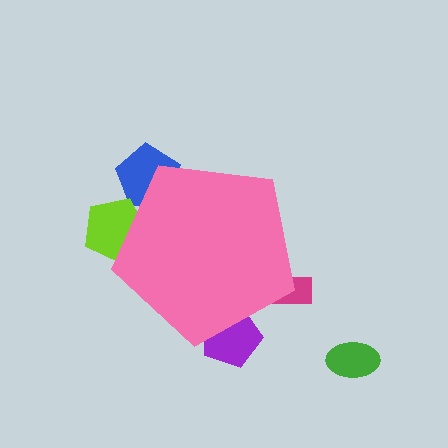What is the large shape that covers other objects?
A pink pentagon.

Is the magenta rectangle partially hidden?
Yes, the magenta rectangle is partially hidden behind the pink pentagon.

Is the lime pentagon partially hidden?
Yes, the lime pentagon is partially hidden behind the pink pentagon.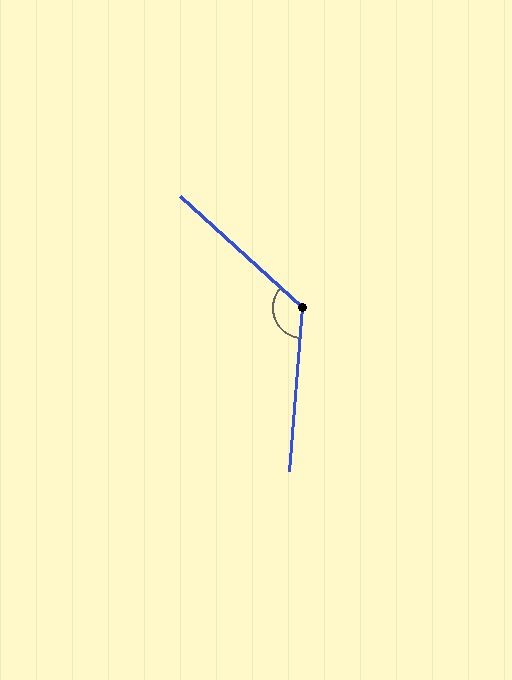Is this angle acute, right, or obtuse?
It is obtuse.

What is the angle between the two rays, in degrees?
Approximately 128 degrees.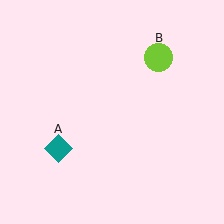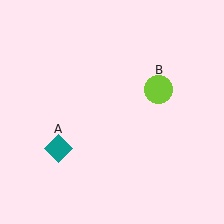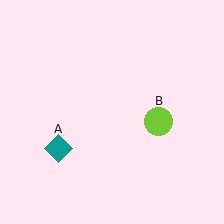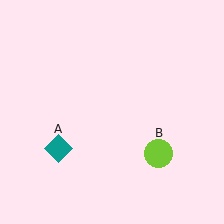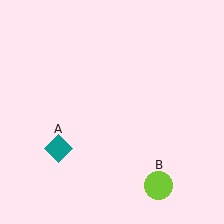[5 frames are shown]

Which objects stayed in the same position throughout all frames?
Teal diamond (object A) remained stationary.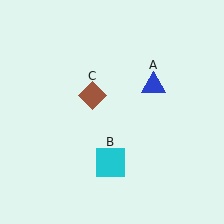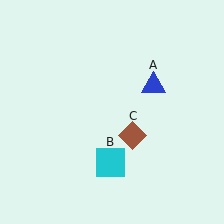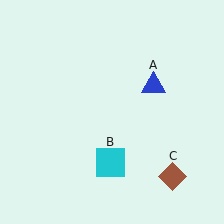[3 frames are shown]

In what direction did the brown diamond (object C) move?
The brown diamond (object C) moved down and to the right.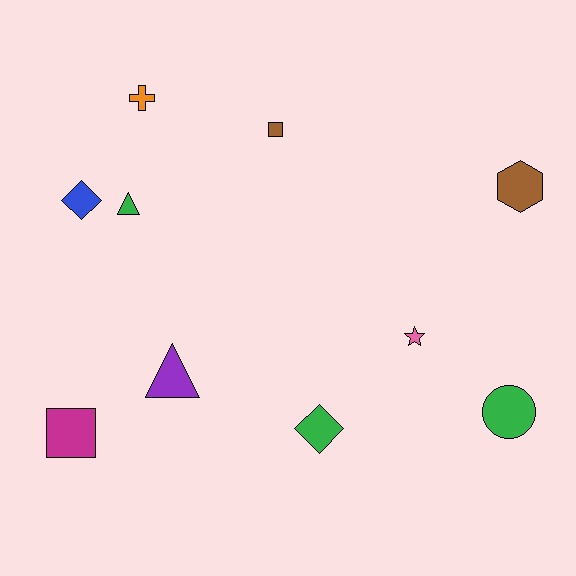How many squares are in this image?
There are 2 squares.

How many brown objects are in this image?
There are 2 brown objects.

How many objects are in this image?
There are 10 objects.